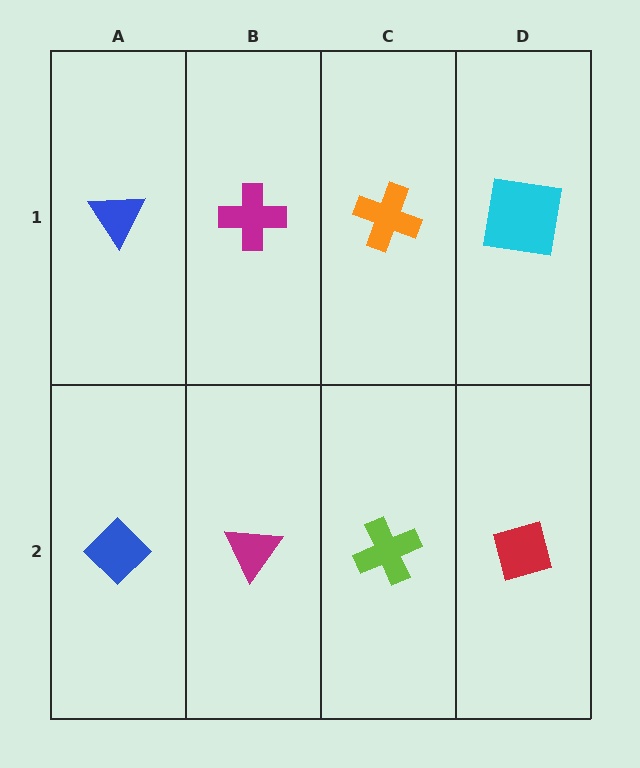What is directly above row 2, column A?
A blue triangle.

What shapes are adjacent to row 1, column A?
A blue diamond (row 2, column A), a magenta cross (row 1, column B).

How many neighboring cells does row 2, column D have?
2.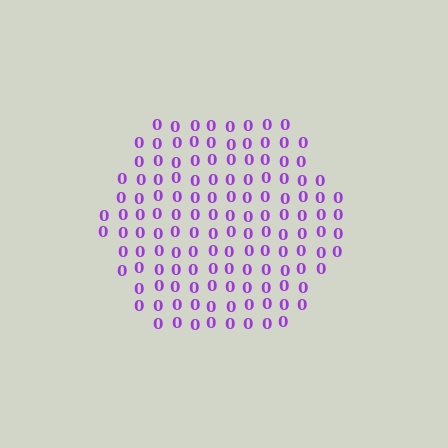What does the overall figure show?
The overall figure shows a hexagon.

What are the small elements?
The small elements are digit 0's.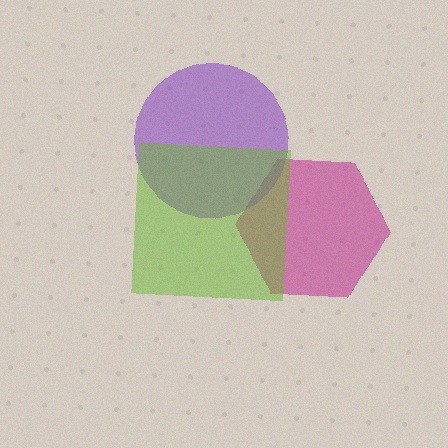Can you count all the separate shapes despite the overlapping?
Yes, there are 3 separate shapes.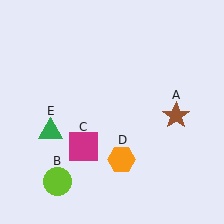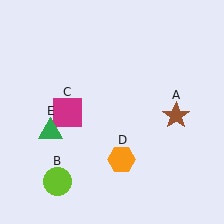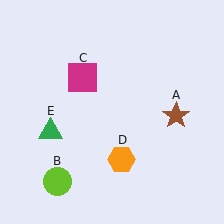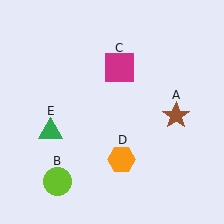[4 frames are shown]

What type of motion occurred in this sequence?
The magenta square (object C) rotated clockwise around the center of the scene.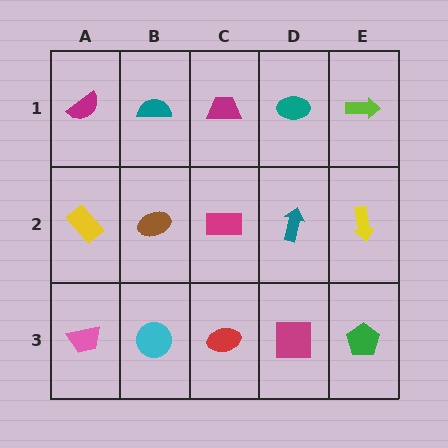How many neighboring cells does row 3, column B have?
3.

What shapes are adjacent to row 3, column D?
A teal arrow (row 2, column D), a red ellipse (row 3, column C), a green pentagon (row 3, column E).